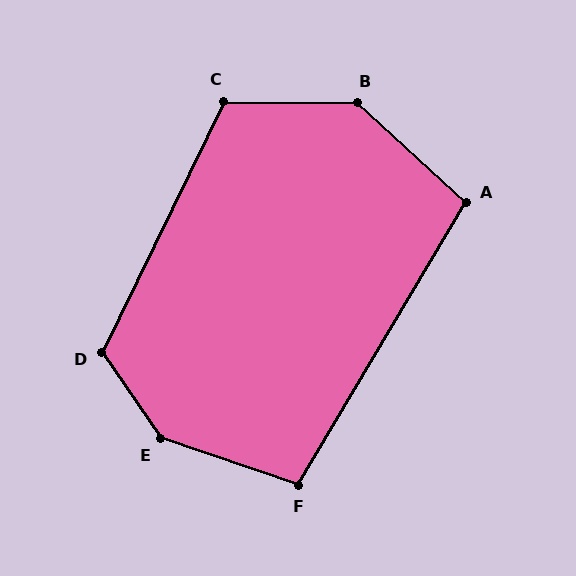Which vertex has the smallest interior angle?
A, at approximately 102 degrees.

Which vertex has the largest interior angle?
E, at approximately 143 degrees.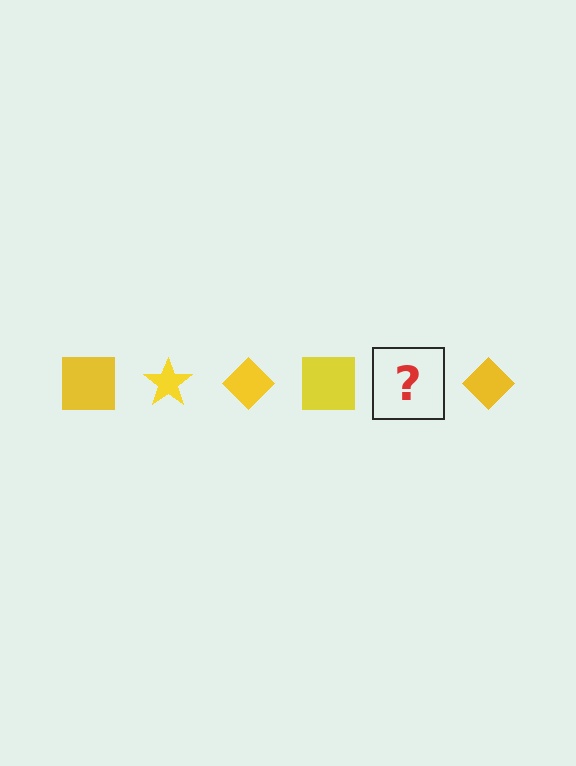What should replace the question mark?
The question mark should be replaced with a yellow star.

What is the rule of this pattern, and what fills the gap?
The rule is that the pattern cycles through square, star, diamond shapes in yellow. The gap should be filled with a yellow star.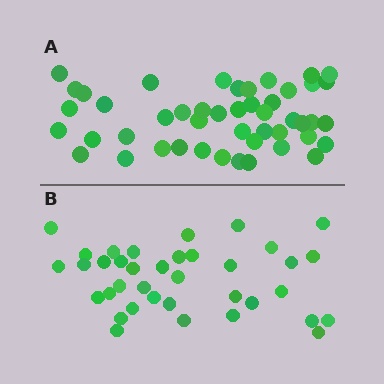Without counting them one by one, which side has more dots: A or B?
Region A (the top region) has more dots.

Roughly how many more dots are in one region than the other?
Region A has roughly 10 or so more dots than region B.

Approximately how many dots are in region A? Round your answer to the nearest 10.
About 50 dots. (The exact count is 47, which rounds to 50.)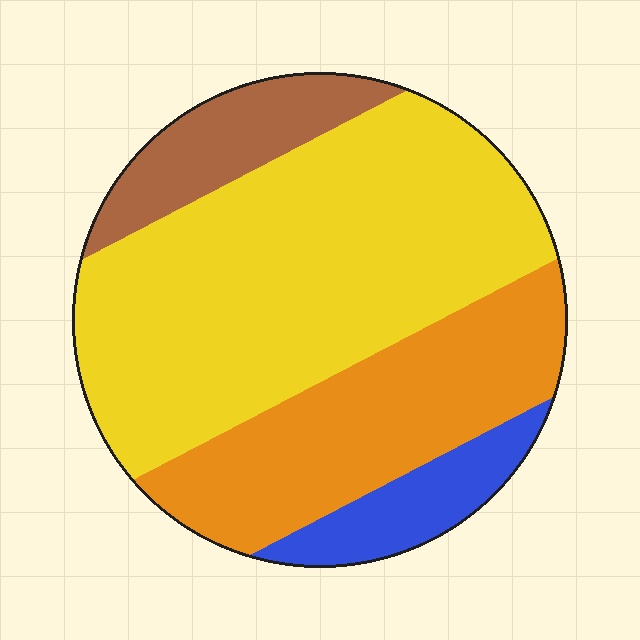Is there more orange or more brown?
Orange.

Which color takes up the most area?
Yellow, at roughly 55%.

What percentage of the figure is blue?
Blue covers roughly 10% of the figure.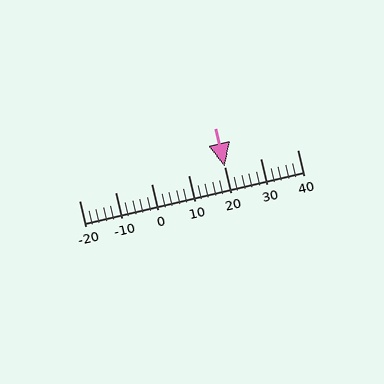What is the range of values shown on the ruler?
The ruler shows values from -20 to 40.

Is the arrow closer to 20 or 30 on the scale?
The arrow is closer to 20.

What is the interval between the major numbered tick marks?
The major tick marks are spaced 10 units apart.